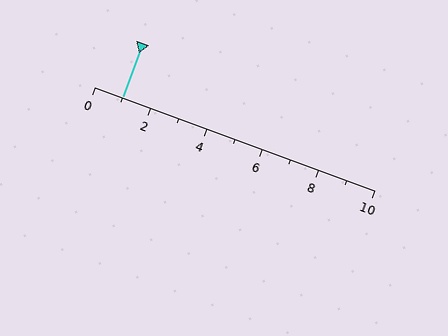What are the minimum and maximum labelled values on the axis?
The axis runs from 0 to 10.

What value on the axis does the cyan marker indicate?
The marker indicates approximately 1.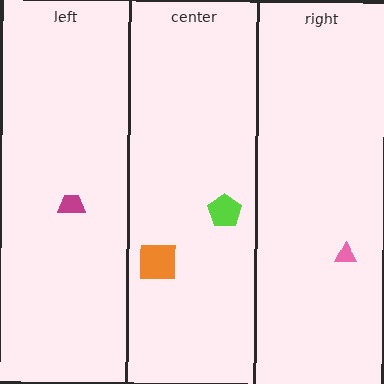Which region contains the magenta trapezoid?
The left region.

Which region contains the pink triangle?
The right region.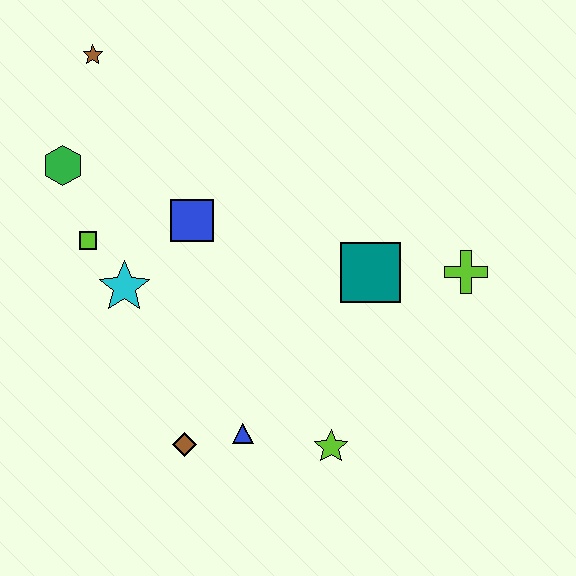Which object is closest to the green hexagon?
The lime square is closest to the green hexagon.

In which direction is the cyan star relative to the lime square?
The cyan star is below the lime square.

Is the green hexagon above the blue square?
Yes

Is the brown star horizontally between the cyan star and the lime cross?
No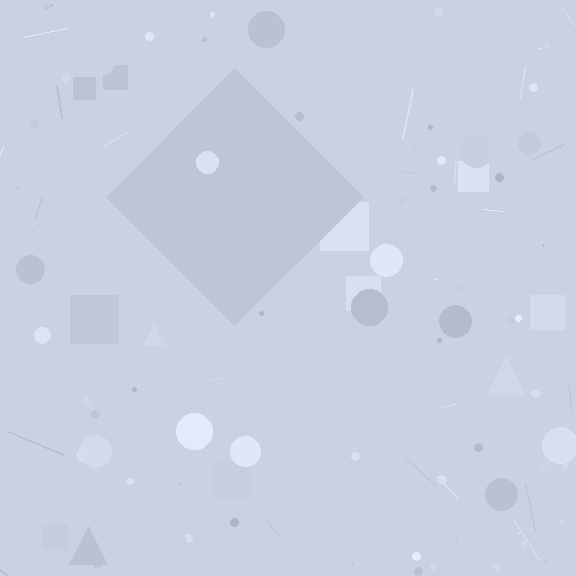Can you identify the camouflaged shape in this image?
The camouflaged shape is a diamond.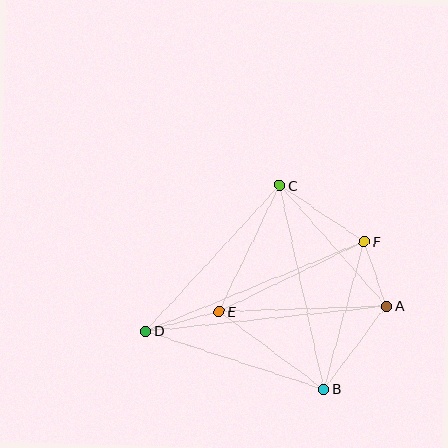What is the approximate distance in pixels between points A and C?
The distance between A and C is approximately 161 pixels.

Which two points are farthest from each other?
Points A and D are farthest from each other.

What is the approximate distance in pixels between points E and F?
The distance between E and F is approximately 161 pixels.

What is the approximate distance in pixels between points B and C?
The distance between B and C is approximately 209 pixels.